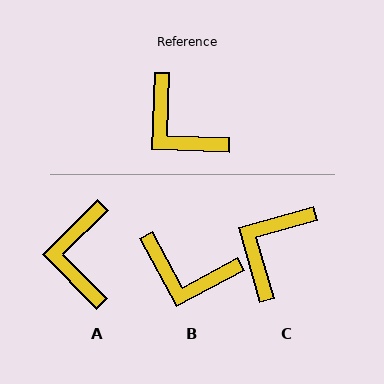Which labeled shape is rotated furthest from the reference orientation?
C, about 72 degrees away.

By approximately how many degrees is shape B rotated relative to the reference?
Approximately 30 degrees counter-clockwise.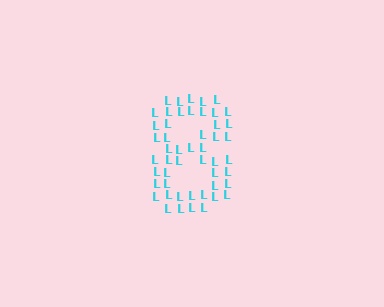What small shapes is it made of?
It is made of small letter L's.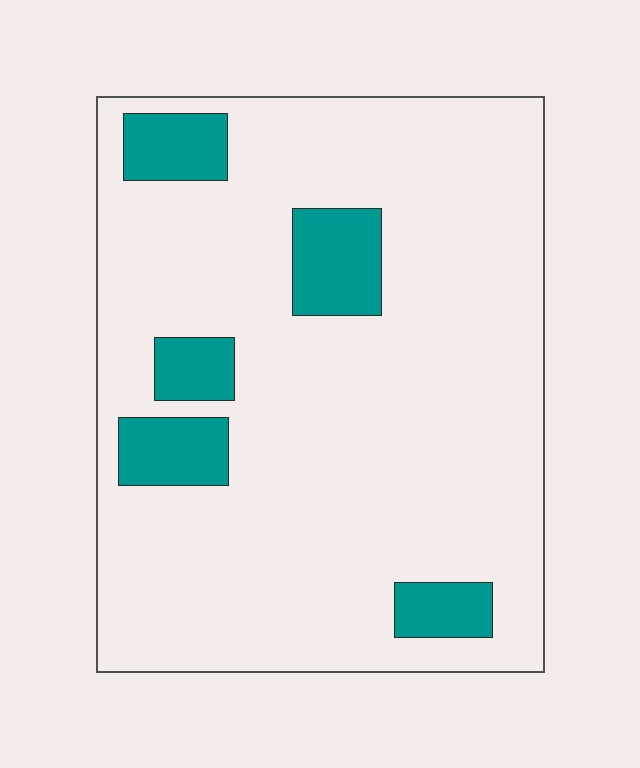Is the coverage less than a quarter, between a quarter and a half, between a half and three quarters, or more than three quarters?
Less than a quarter.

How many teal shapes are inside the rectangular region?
5.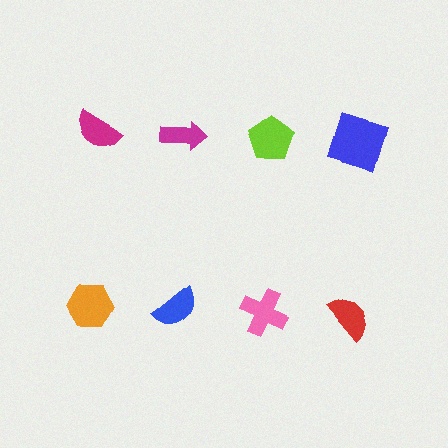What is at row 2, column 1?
An orange hexagon.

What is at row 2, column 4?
A red semicircle.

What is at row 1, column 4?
A blue square.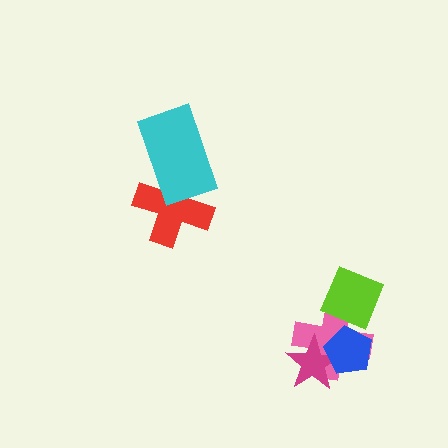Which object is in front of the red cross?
The cyan rectangle is in front of the red cross.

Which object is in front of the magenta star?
The blue pentagon is in front of the magenta star.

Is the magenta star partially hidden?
Yes, it is partially covered by another shape.